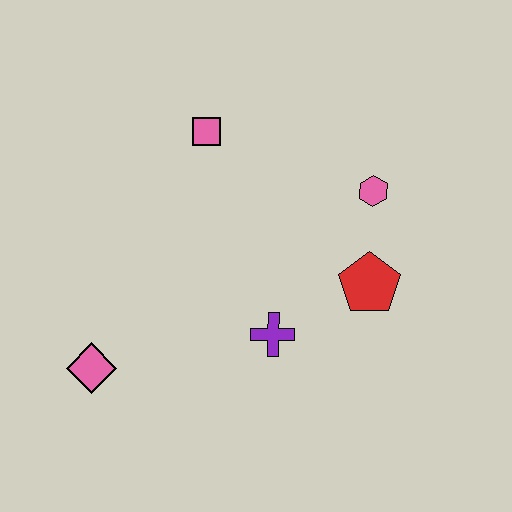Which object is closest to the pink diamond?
The purple cross is closest to the pink diamond.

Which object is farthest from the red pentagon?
The pink diamond is farthest from the red pentagon.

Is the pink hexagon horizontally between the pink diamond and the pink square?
No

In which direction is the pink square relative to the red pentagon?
The pink square is to the left of the red pentagon.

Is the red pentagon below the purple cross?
No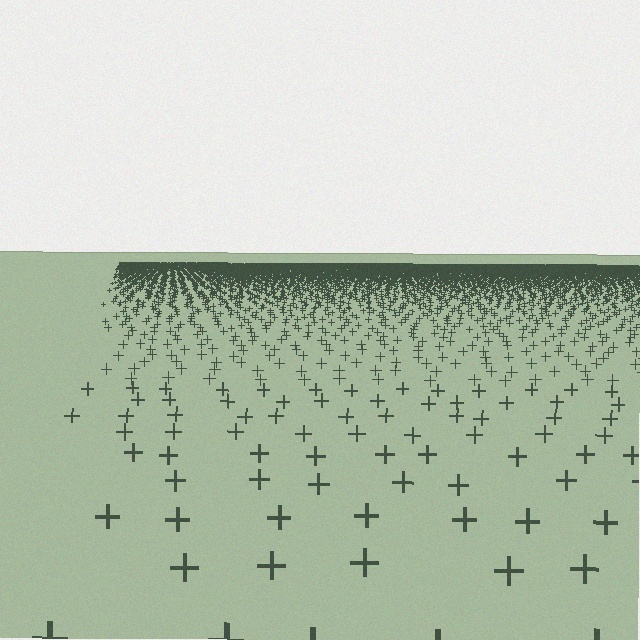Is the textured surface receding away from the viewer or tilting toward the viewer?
The surface is receding away from the viewer. Texture elements get smaller and denser toward the top.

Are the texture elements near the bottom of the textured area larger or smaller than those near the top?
Larger. Near the bottom, elements are closer to the viewer and appear at a bigger on-screen size.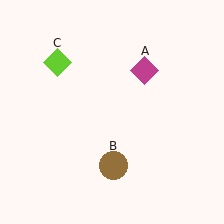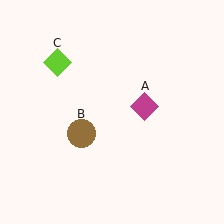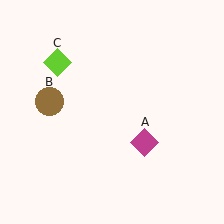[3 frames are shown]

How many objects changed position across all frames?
2 objects changed position: magenta diamond (object A), brown circle (object B).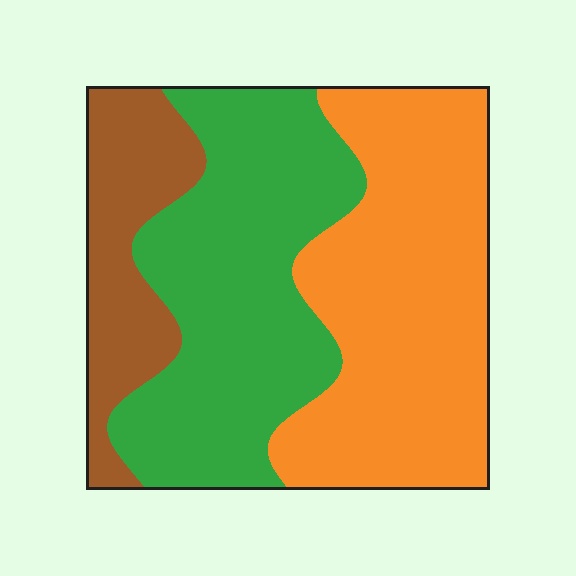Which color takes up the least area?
Brown, at roughly 20%.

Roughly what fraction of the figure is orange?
Orange covers 42% of the figure.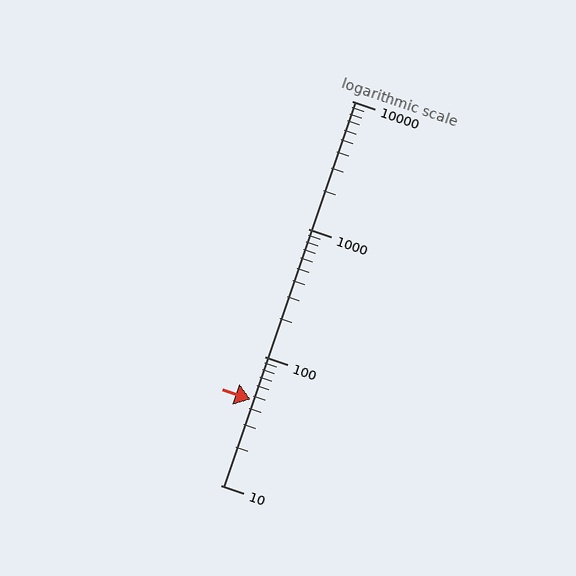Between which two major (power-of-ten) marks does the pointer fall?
The pointer is between 10 and 100.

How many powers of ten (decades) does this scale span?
The scale spans 3 decades, from 10 to 10000.